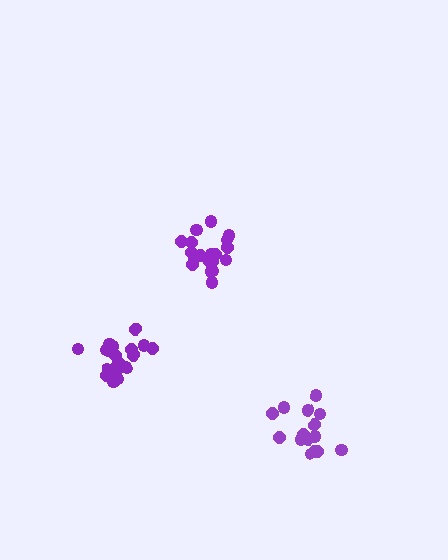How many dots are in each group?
Group 1: 16 dots, Group 2: 20 dots, Group 3: 19 dots (55 total).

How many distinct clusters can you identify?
There are 3 distinct clusters.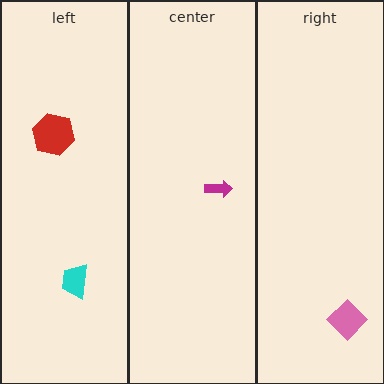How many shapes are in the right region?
1.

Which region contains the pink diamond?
The right region.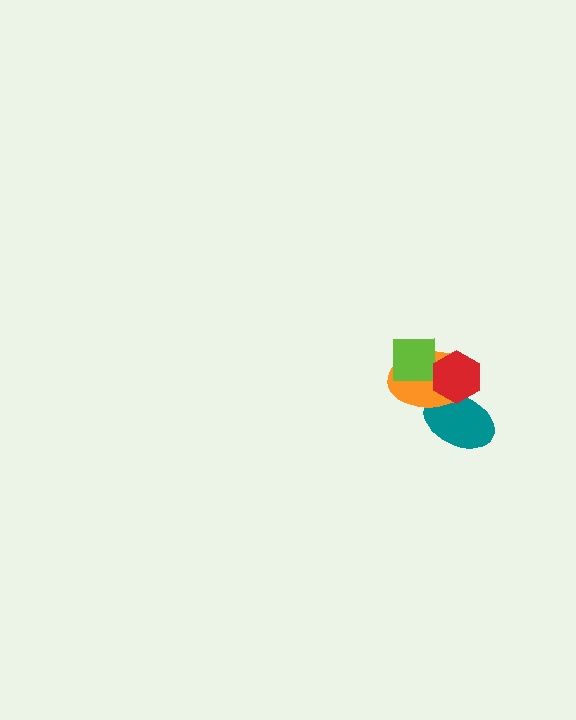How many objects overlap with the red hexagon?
3 objects overlap with the red hexagon.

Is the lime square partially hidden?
Yes, it is partially covered by another shape.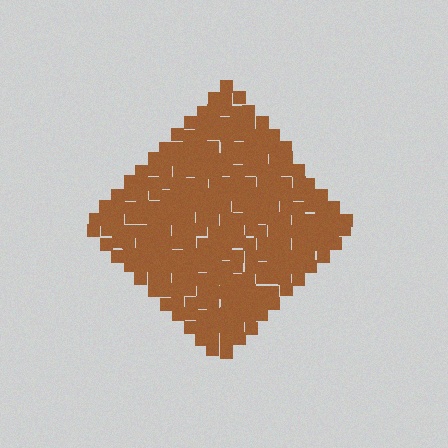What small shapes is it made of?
It is made of small squares.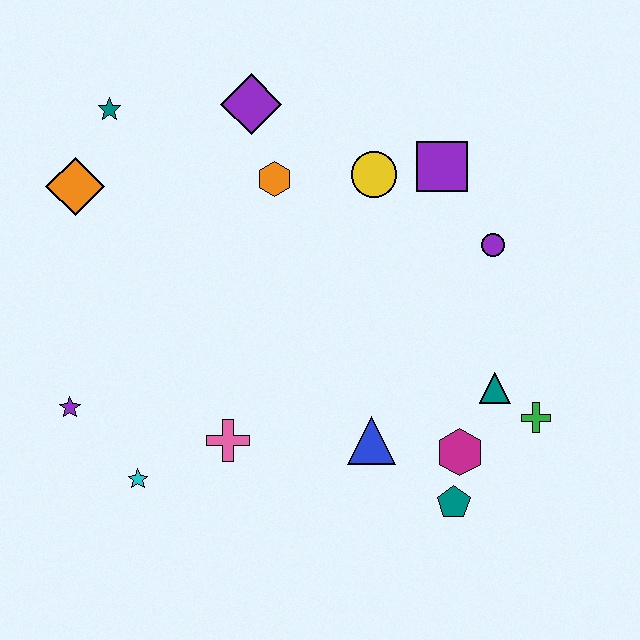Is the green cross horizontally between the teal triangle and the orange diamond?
No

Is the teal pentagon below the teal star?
Yes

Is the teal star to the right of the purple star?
Yes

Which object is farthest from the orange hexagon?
The teal pentagon is farthest from the orange hexagon.